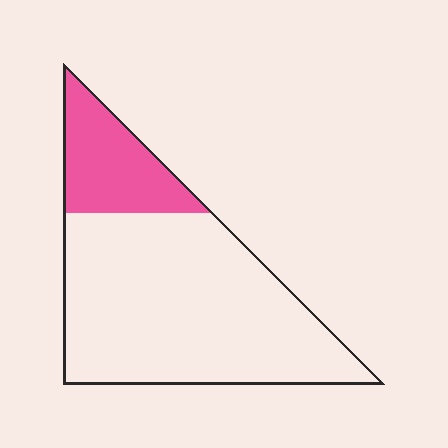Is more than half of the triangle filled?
No.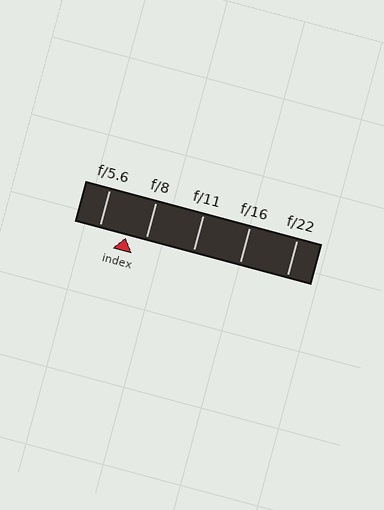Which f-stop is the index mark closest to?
The index mark is closest to f/8.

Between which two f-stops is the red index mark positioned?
The index mark is between f/5.6 and f/8.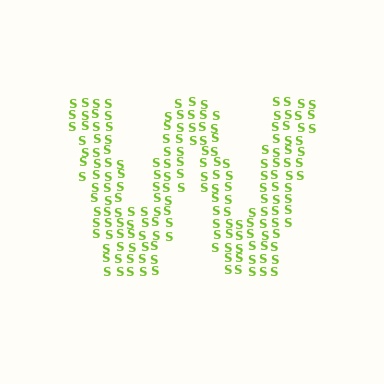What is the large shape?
The large shape is the letter W.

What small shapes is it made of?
It is made of small letter S's.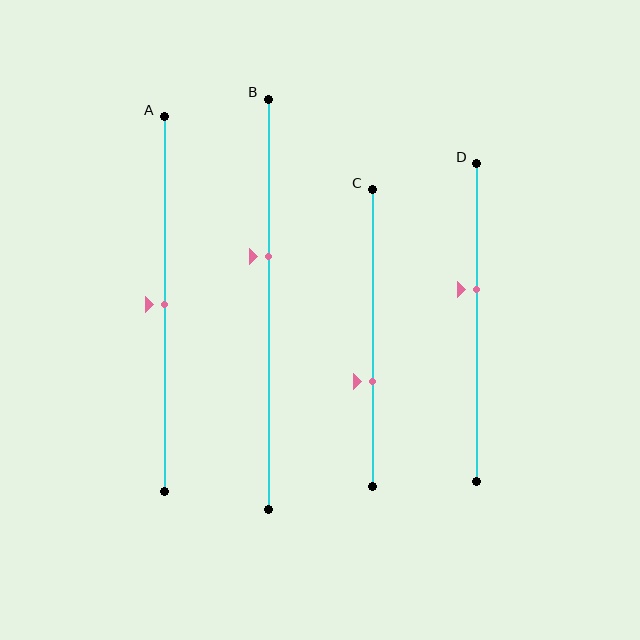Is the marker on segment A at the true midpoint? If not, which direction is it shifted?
Yes, the marker on segment A is at the true midpoint.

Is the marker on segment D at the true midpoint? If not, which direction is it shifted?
No, the marker on segment D is shifted upward by about 10% of the segment length.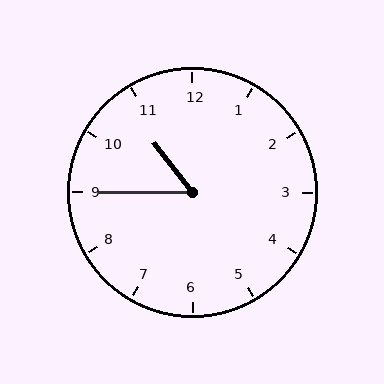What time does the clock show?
10:45.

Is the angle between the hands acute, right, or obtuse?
It is acute.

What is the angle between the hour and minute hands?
Approximately 52 degrees.